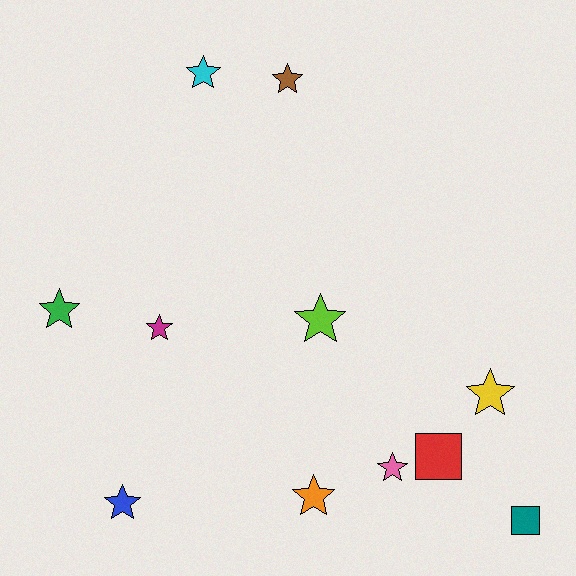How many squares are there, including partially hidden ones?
There are 2 squares.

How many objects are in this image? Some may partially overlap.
There are 11 objects.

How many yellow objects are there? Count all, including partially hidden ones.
There is 1 yellow object.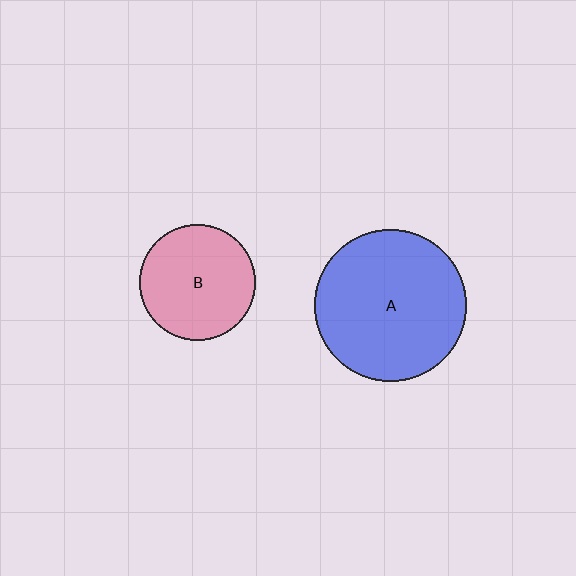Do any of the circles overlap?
No, none of the circles overlap.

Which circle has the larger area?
Circle A (blue).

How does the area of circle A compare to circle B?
Approximately 1.7 times.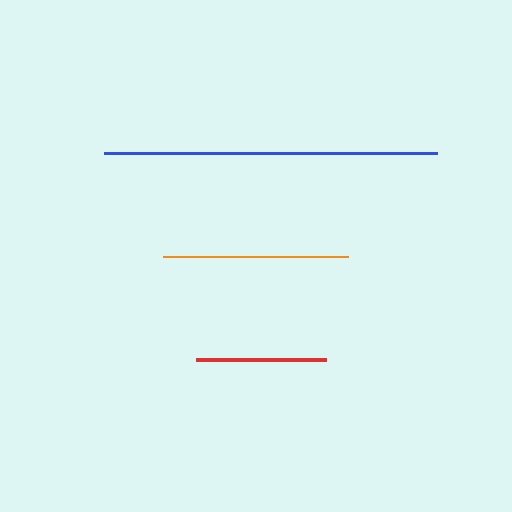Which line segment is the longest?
The blue line is the longest at approximately 334 pixels.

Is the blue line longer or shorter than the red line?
The blue line is longer than the red line.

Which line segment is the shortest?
The red line is the shortest at approximately 130 pixels.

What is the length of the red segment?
The red segment is approximately 130 pixels long.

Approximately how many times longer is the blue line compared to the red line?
The blue line is approximately 2.6 times the length of the red line.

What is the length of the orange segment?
The orange segment is approximately 185 pixels long.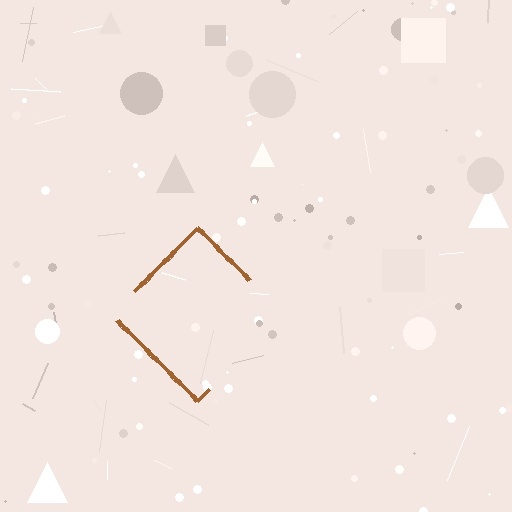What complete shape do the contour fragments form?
The contour fragments form a diamond.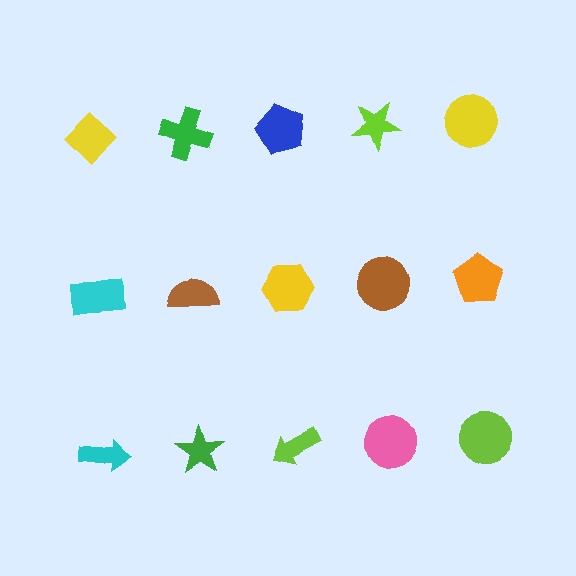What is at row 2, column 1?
A cyan rectangle.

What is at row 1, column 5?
A yellow circle.